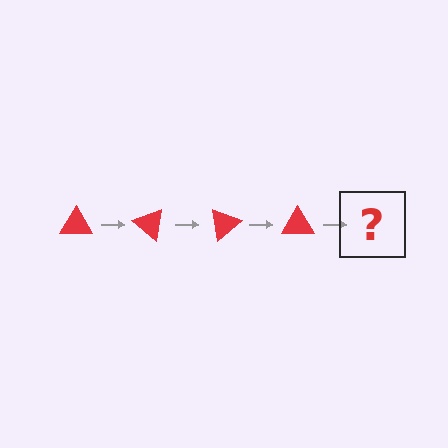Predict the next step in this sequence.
The next step is a red triangle rotated 160 degrees.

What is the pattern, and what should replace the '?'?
The pattern is that the triangle rotates 40 degrees each step. The '?' should be a red triangle rotated 160 degrees.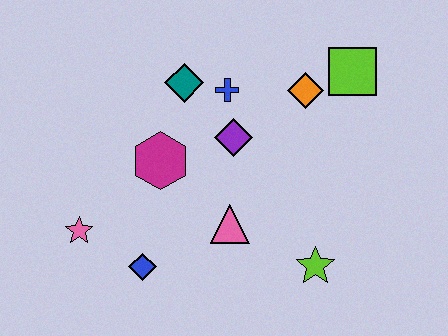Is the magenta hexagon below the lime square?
Yes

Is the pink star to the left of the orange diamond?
Yes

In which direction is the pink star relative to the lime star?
The pink star is to the left of the lime star.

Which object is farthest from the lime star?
The pink star is farthest from the lime star.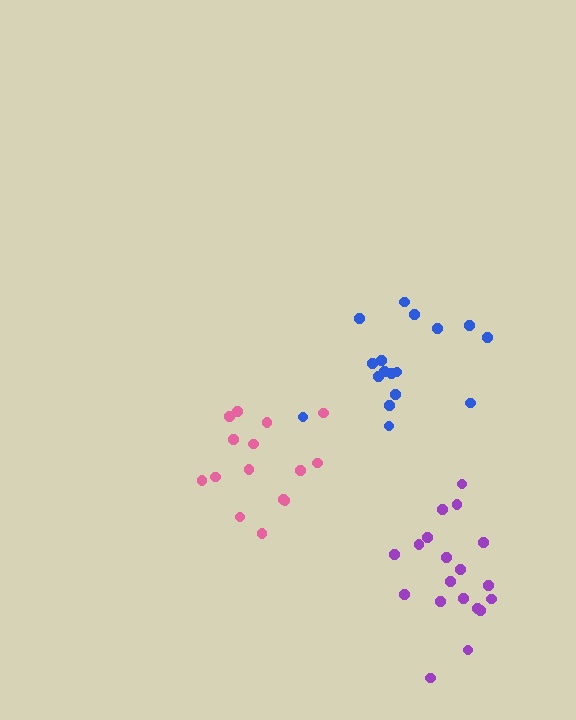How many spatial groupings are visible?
There are 3 spatial groupings.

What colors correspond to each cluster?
The clusters are colored: blue, pink, purple.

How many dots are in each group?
Group 1: 17 dots, Group 2: 15 dots, Group 3: 19 dots (51 total).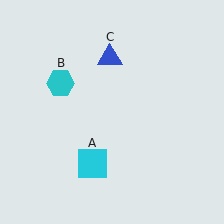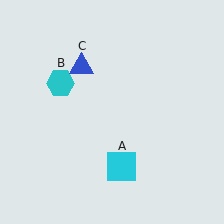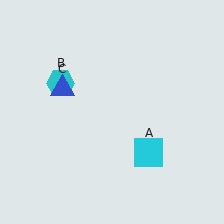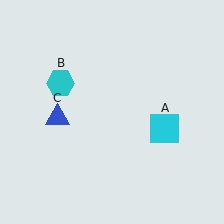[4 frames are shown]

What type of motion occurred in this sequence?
The cyan square (object A), blue triangle (object C) rotated counterclockwise around the center of the scene.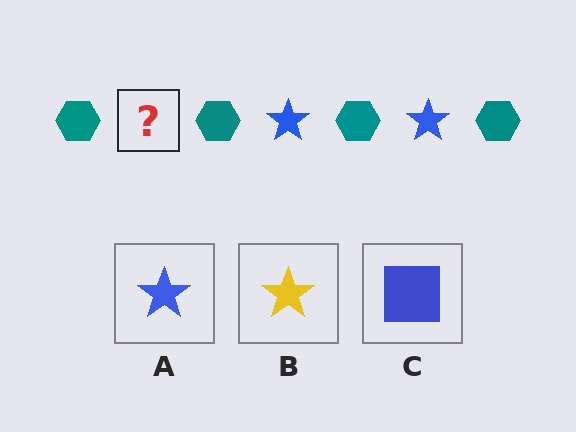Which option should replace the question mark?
Option A.